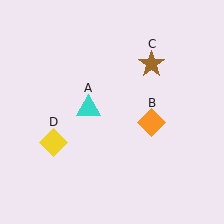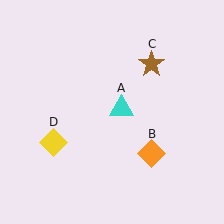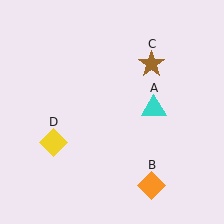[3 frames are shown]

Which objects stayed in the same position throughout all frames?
Brown star (object C) and yellow diamond (object D) remained stationary.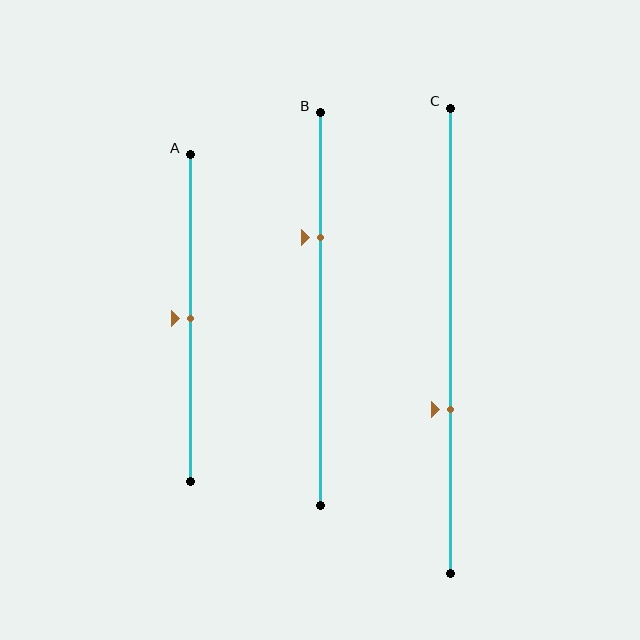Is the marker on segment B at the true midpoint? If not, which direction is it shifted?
No, the marker on segment B is shifted upward by about 18% of the segment length.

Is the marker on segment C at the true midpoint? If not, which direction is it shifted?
No, the marker on segment C is shifted downward by about 15% of the segment length.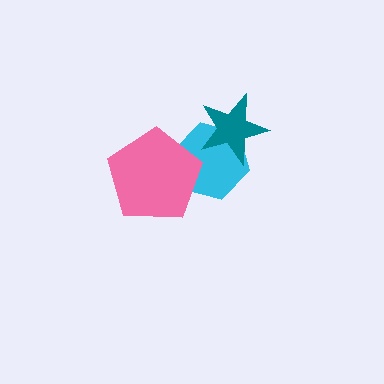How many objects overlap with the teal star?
1 object overlaps with the teal star.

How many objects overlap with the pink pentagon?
1 object overlaps with the pink pentagon.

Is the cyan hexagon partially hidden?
Yes, it is partially covered by another shape.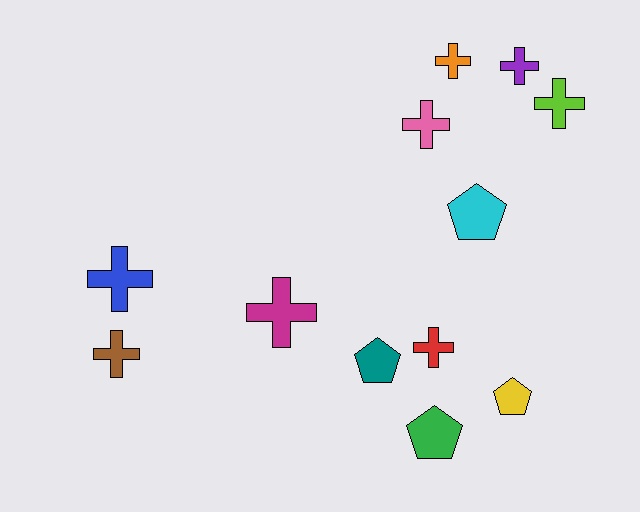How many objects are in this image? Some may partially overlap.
There are 12 objects.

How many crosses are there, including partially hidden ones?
There are 8 crosses.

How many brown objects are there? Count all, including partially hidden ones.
There is 1 brown object.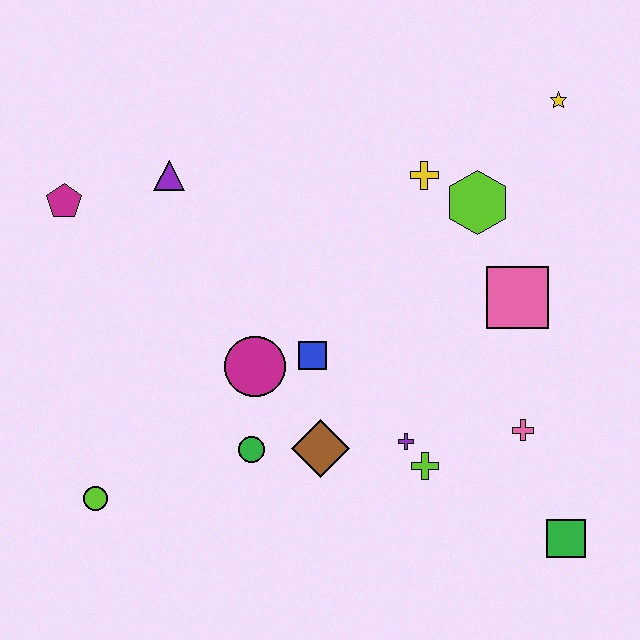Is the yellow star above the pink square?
Yes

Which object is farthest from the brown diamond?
The yellow star is farthest from the brown diamond.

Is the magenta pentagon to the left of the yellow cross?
Yes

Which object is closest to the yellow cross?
The lime hexagon is closest to the yellow cross.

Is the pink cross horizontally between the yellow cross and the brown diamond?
No